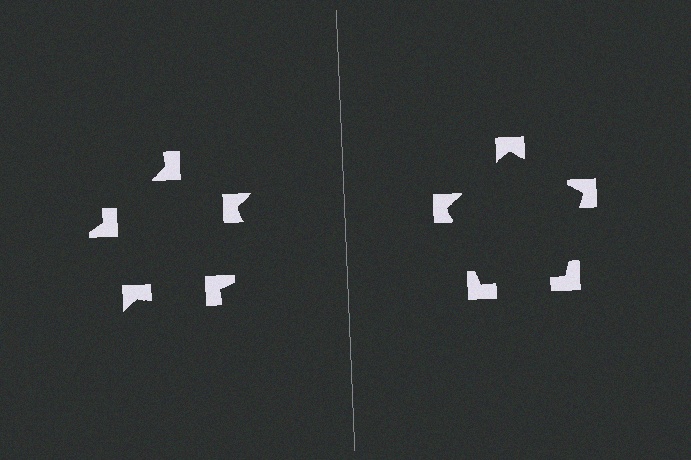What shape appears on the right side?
An illusory pentagon.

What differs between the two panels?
The notched squares are positioned identically on both sides; only the wedge orientations differ. On the right they align to a pentagon; on the left they are misaligned.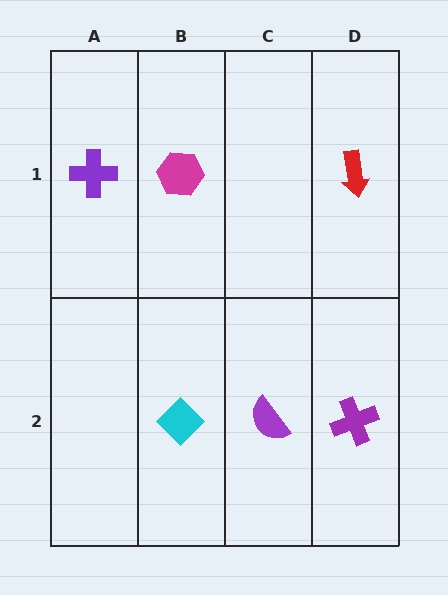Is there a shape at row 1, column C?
No, that cell is empty.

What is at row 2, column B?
A cyan diamond.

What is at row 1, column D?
A red arrow.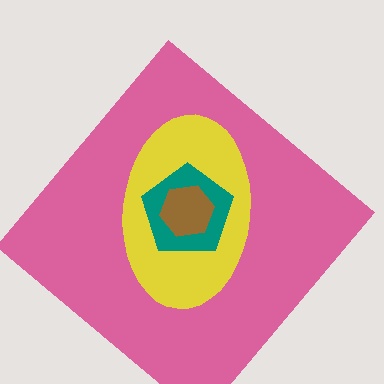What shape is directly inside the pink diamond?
The yellow ellipse.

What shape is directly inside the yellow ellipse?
The teal pentagon.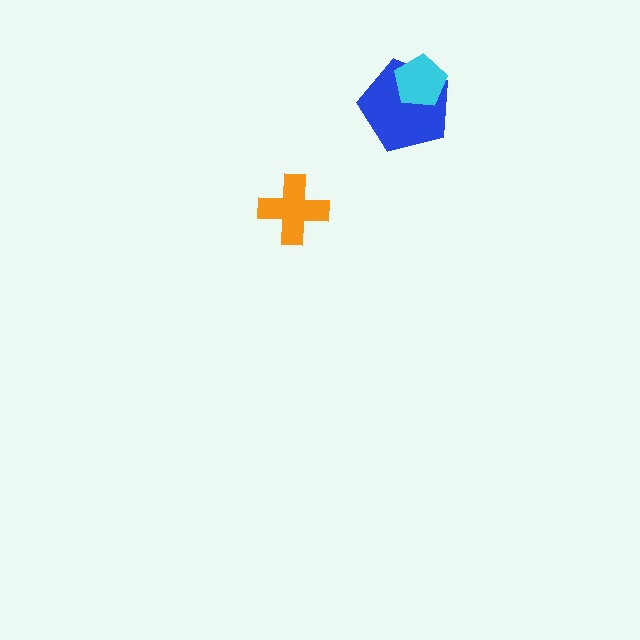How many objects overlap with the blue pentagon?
1 object overlaps with the blue pentagon.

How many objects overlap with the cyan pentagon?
1 object overlaps with the cyan pentagon.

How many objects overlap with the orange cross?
0 objects overlap with the orange cross.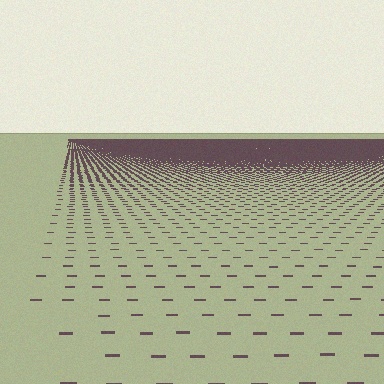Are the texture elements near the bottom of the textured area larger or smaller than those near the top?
Larger. Near the bottom, elements are closer to the viewer and appear at a bigger on-screen size.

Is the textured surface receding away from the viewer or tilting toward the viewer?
The surface is receding away from the viewer. Texture elements get smaller and denser toward the top.